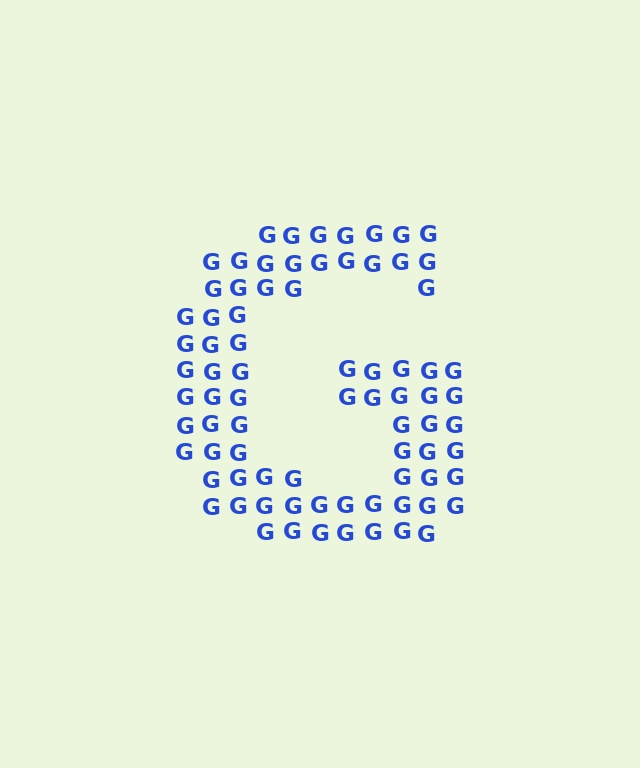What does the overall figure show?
The overall figure shows the letter G.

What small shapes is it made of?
It is made of small letter G's.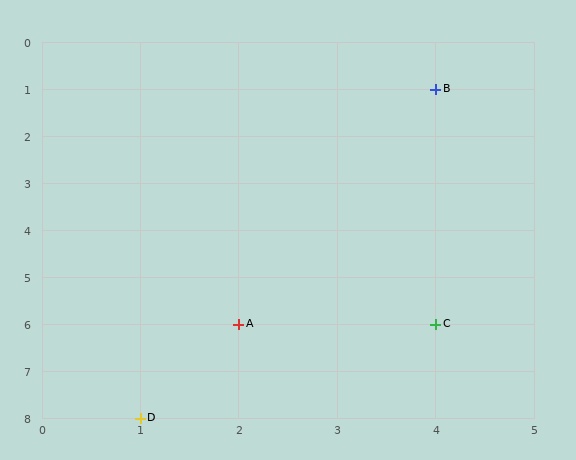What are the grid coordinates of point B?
Point B is at grid coordinates (4, 1).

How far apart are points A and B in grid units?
Points A and B are 2 columns and 5 rows apart (about 5.4 grid units diagonally).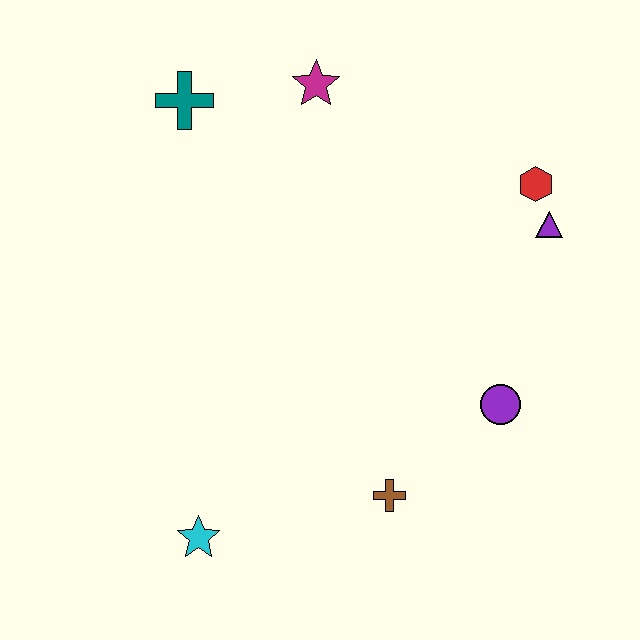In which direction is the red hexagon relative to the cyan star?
The red hexagon is above the cyan star.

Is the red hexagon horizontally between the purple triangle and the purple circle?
Yes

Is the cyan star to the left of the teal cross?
No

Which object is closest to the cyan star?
The brown cross is closest to the cyan star.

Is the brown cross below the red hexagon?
Yes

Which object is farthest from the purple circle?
The teal cross is farthest from the purple circle.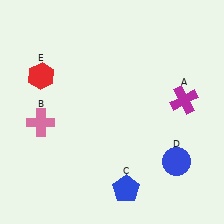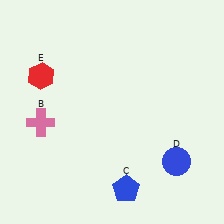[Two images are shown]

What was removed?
The magenta cross (A) was removed in Image 2.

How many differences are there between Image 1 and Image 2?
There is 1 difference between the two images.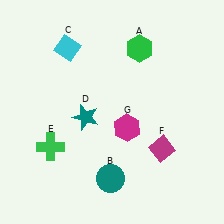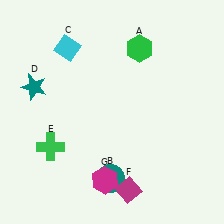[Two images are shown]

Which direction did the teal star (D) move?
The teal star (D) moved left.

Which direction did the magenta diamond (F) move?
The magenta diamond (F) moved down.